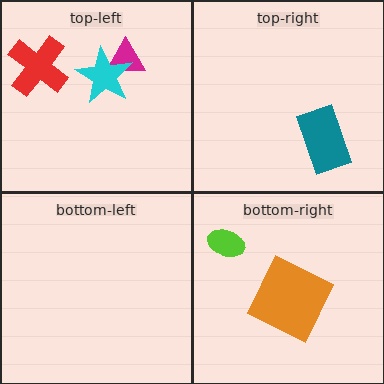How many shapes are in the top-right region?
1.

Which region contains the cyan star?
The top-left region.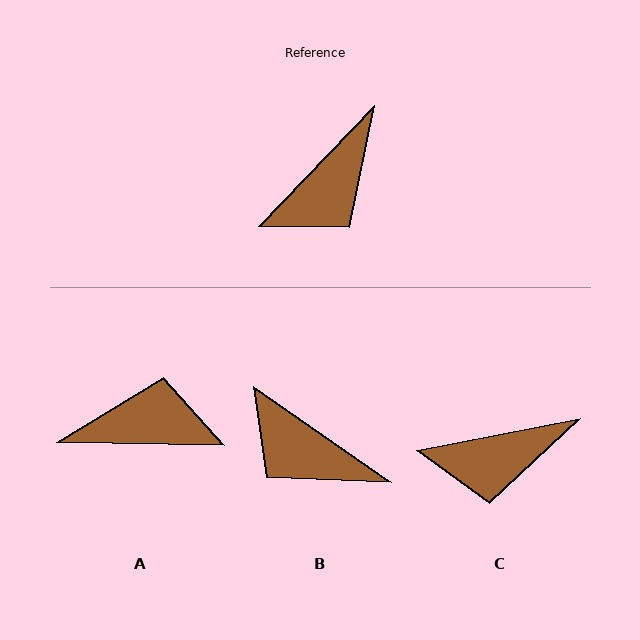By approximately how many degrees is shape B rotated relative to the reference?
Approximately 81 degrees clockwise.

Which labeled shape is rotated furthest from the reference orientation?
A, about 133 degrees away.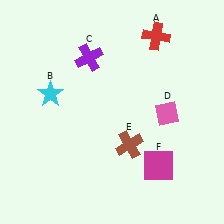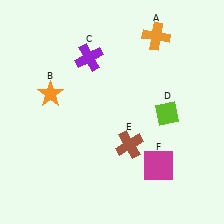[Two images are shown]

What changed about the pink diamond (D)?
In Image 1, D is pink. In Image 2, it changed to lime.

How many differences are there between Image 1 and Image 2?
There are 3 differences between the two images.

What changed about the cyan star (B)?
In Image 1, B is cyan. In Image 2, it changed to orange.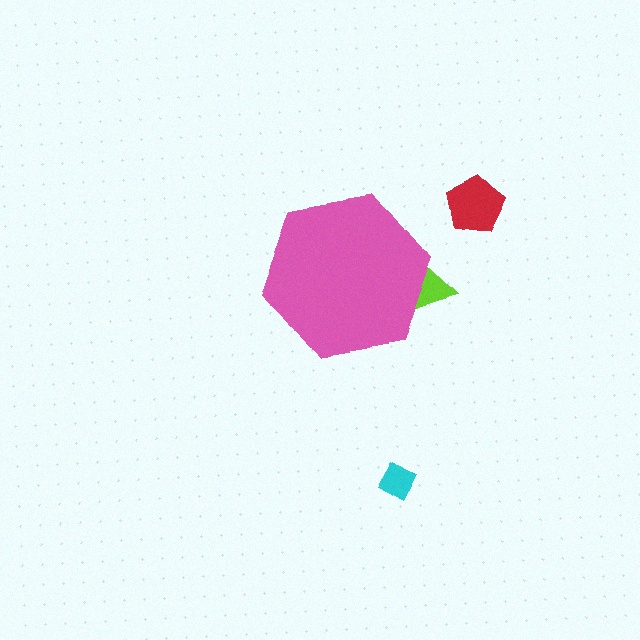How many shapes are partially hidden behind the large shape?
1 shape is partially hidden.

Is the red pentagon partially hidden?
No, the red pentagon is fully visible.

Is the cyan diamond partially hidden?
No, the cyan diamond is fully visible.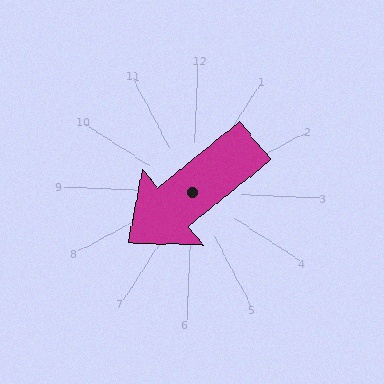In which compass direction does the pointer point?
Southwest.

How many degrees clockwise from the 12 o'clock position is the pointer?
Approximately 229 degrees.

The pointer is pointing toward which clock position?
Roughly 8 o'clock.